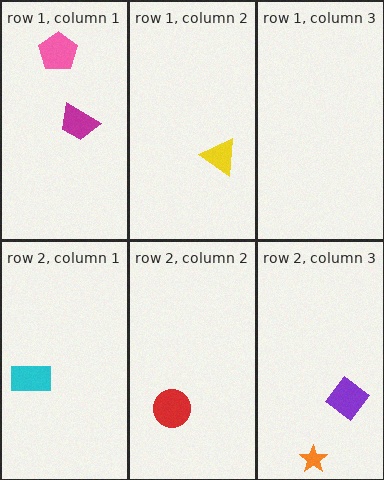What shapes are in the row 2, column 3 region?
The purple diamond, the orange star.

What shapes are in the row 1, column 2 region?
The yellow triangle.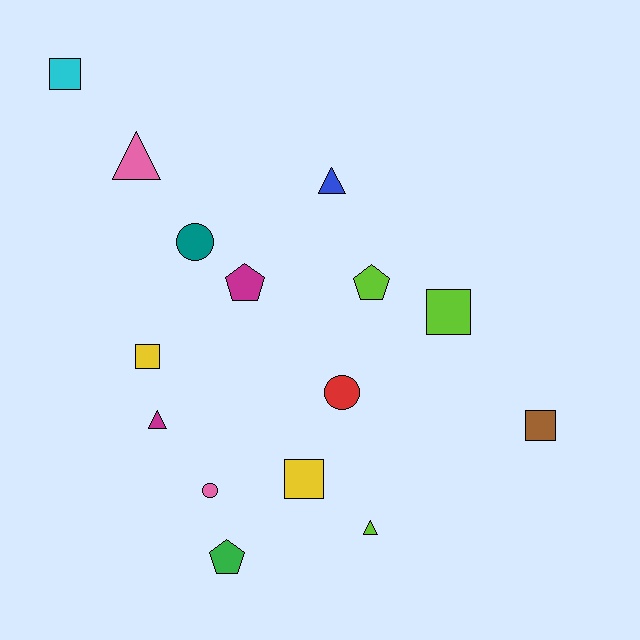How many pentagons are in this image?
There are 3 pentagons.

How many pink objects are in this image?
There are 2 pink objects.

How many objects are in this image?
There are 15 objects.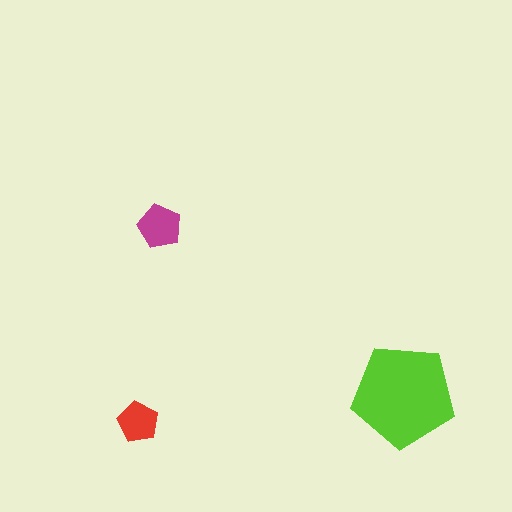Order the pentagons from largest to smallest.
the lime one, the magenta one, the red one.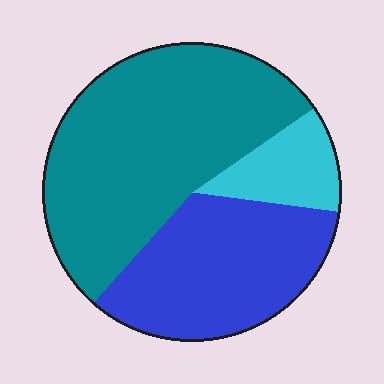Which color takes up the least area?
Cyan, at roughly 10%.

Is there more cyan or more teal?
Teal.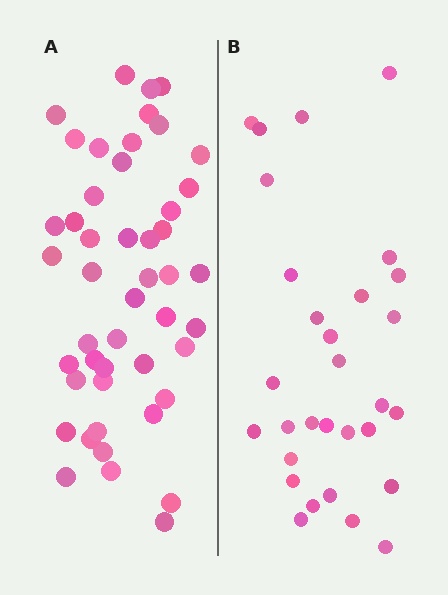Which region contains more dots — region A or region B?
Region A (the left region) has more dots.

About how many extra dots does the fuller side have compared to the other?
Region A has approximately 15 more dots than region B.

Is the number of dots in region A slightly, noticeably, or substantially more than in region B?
Region A has substantially more. The ratio is roughly 1.6 to 1.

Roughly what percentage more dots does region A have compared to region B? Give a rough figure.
About 55% more.